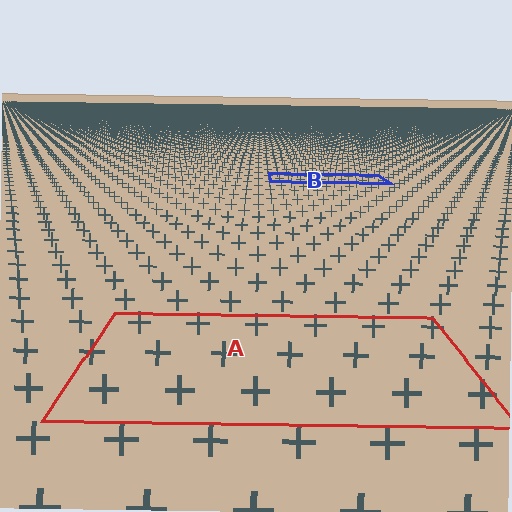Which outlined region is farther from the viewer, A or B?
Region B is farther from the viewer — the texture elements inside it appear smaller and more densely packed.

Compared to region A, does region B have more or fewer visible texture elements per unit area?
Region B has more texture elements per unit area — they are packed more densely because it is farther away.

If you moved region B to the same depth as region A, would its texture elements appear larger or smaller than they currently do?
They would appear larger. At a closer depth, the same texture elements are projected at a bigger on-screen size.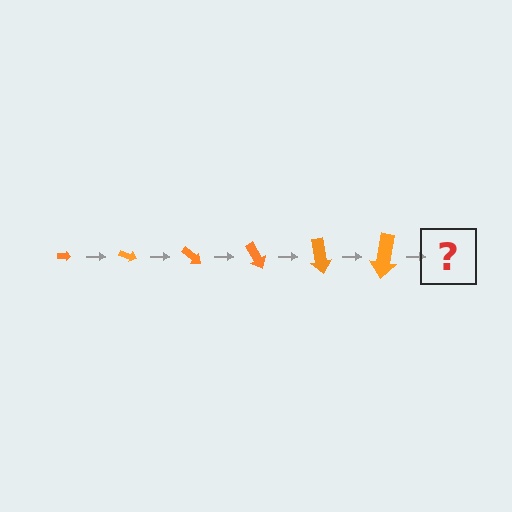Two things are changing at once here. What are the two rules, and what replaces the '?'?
The two rules are that the arrow grows larger each step and it rotates 20 degrees each step. The '?' should be an arrow, larger than the previous one and rotated 120 degrees from the start.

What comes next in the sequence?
The next element should be an arrow, larger than the previous one and rotated 120 degrees from the start.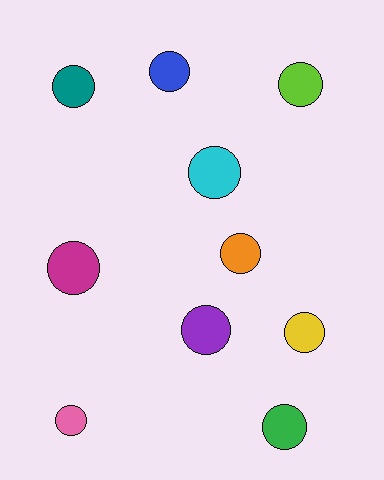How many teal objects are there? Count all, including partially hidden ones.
There is 1 teal object.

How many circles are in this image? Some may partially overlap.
There are 10 circles.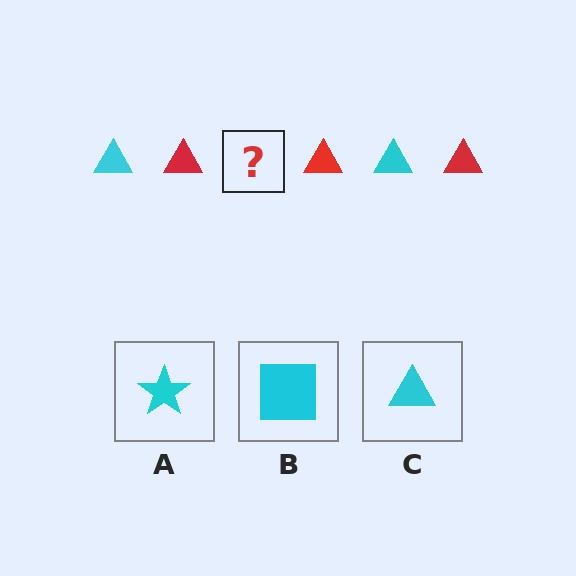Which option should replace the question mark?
Option C.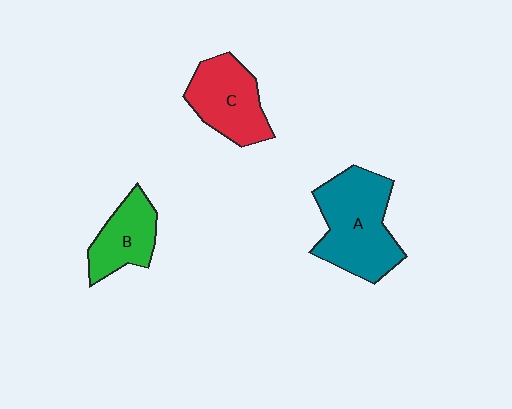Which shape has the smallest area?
Shape B (green).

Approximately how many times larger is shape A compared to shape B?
Approximately 1.7 times.